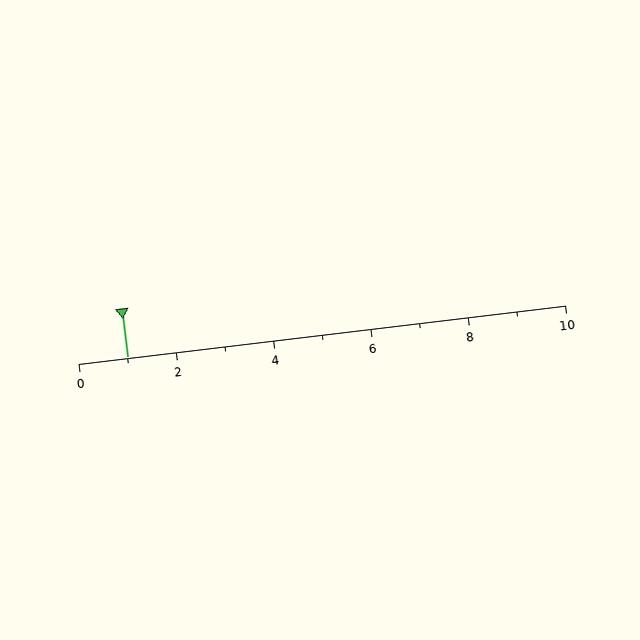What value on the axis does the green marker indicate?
The marker indicates approximately 1.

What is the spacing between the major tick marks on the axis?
The major ticks are spaced 2 apart.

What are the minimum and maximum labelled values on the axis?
The axis runs from 0 to 10.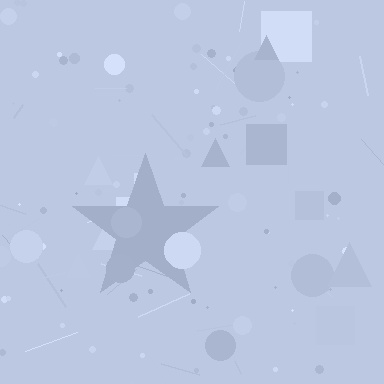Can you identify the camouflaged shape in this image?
The camouflaged shape is a star.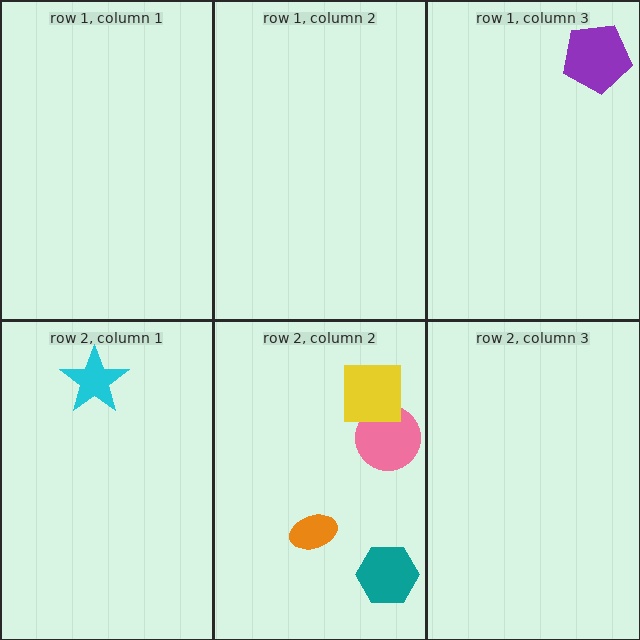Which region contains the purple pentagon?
The row 1, column 3 region.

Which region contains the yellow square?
The row 2, column 2 region.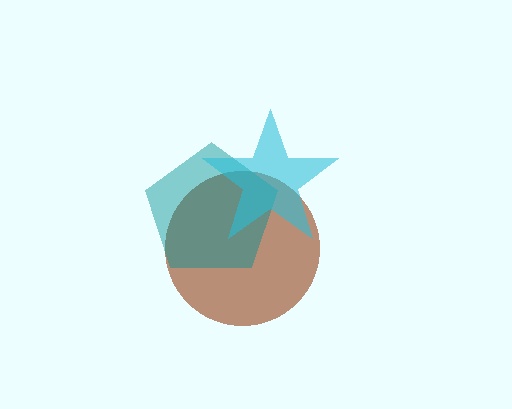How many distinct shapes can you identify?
There are 3 distinct shapes: a brown circle, a teal pentagon, a cyan star.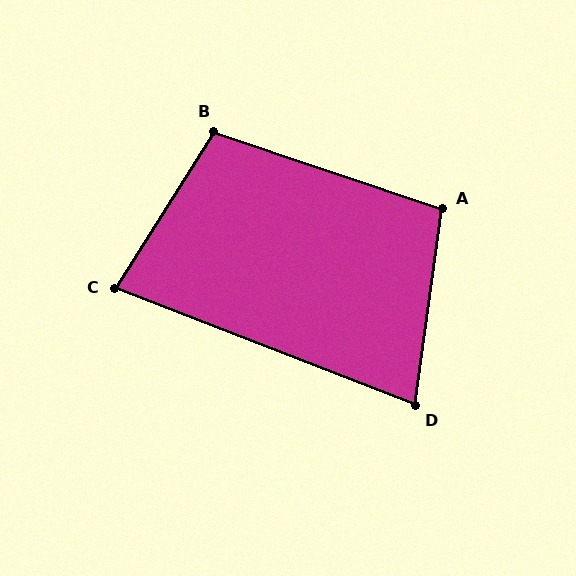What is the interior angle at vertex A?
Approximately 101 degrees (obtuse).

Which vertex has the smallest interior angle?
D, at approximately 76 degrees.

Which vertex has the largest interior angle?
B, at approximately 104 degrees.